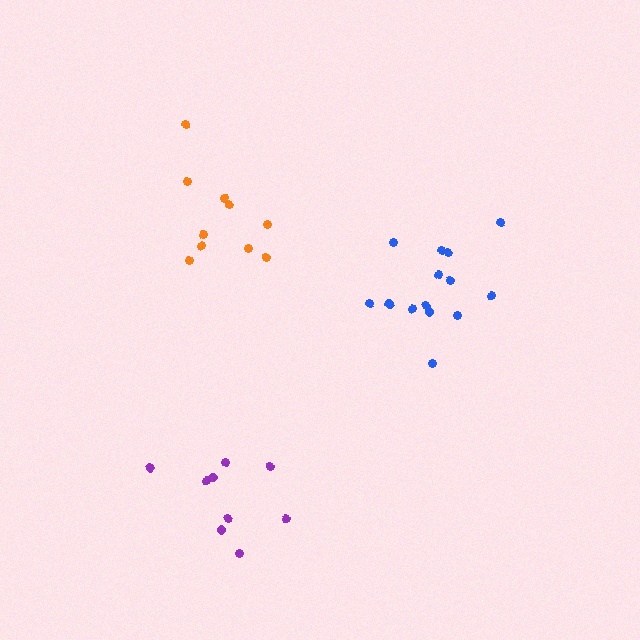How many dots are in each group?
Group 1: 14 dots, Group 2: 10 dots, Group 3: 9 dots (33 total).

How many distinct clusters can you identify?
There are 3 distinct clusters.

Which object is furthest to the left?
The purple cluster is leftmost.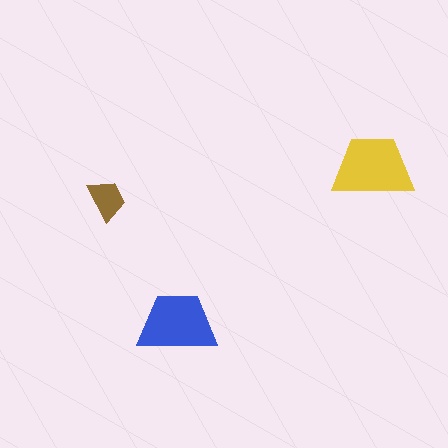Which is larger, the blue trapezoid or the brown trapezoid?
The blue one.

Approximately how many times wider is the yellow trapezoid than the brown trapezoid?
About 2 times wider.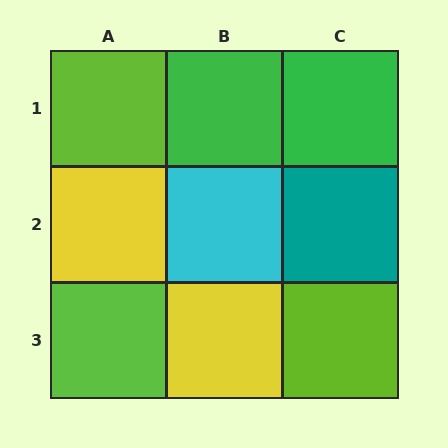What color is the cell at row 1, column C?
Green.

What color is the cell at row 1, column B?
Green.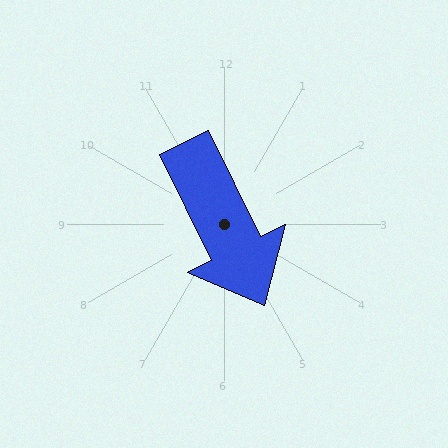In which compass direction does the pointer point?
Southeast.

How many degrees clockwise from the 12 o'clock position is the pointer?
Approximately 154 degrees.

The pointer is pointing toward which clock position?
Roughly 5 o'clock.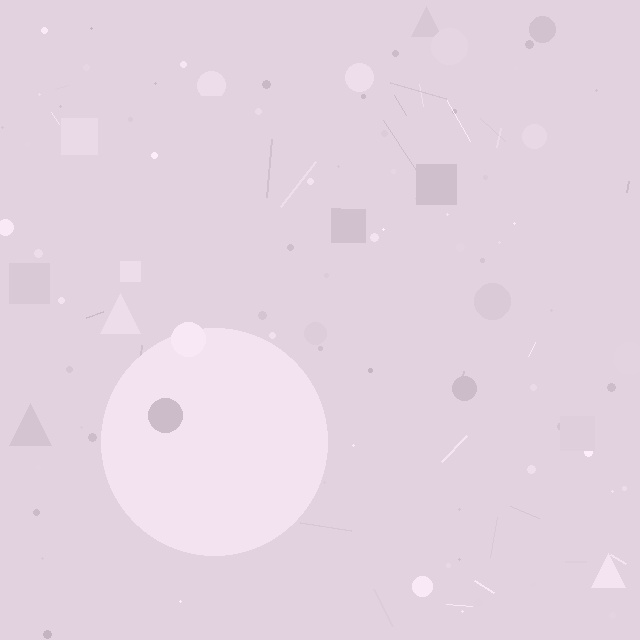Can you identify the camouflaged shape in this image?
The camouflaged shape is a circle.